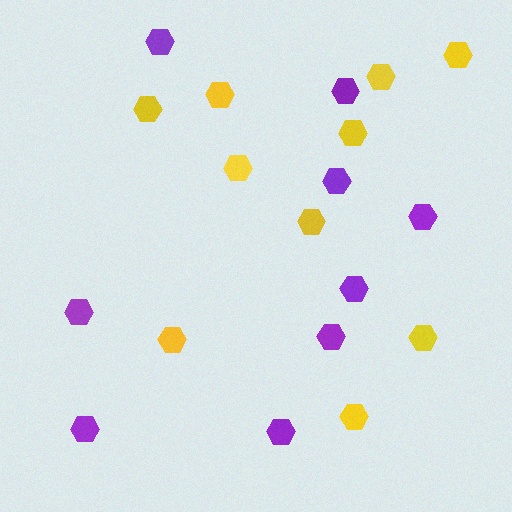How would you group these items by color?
There are 2 groups: one group of yellow hexagons (10) and one group of purple hexagons (9).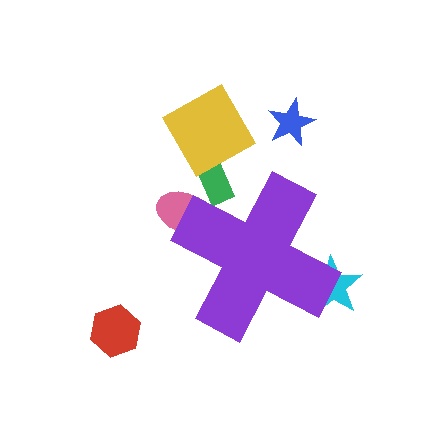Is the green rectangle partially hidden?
Yes, the green rectangle is partially hidden behind the purple cross.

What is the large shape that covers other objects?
A purple cross.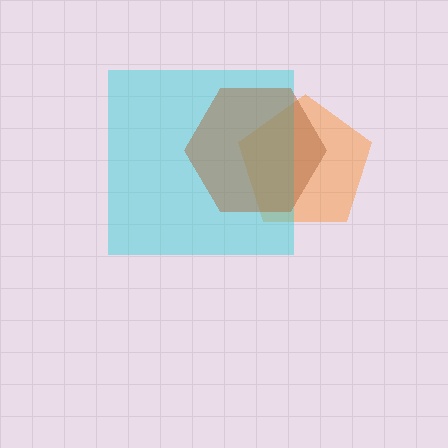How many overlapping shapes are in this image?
There are 3 overlapping shapes in the image.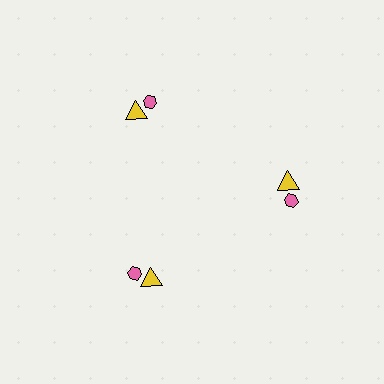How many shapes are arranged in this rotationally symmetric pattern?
There are 6 shapes, arranged in 3 groups of 2.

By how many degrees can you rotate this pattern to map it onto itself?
The pattern maps onto itself every 120 degrees of rotation.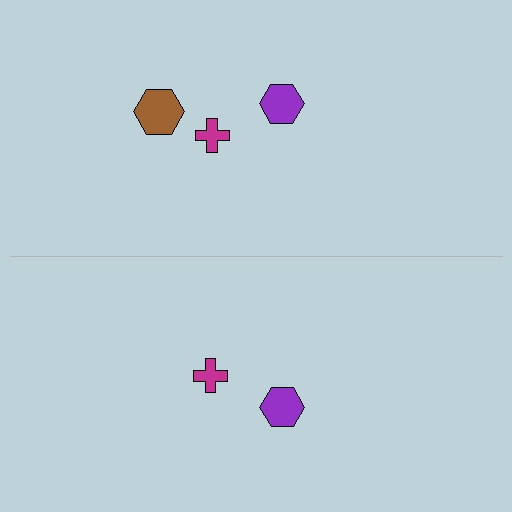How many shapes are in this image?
There are 5 shapes in this image.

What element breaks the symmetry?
A brown hexagon is missing from the bottom side.